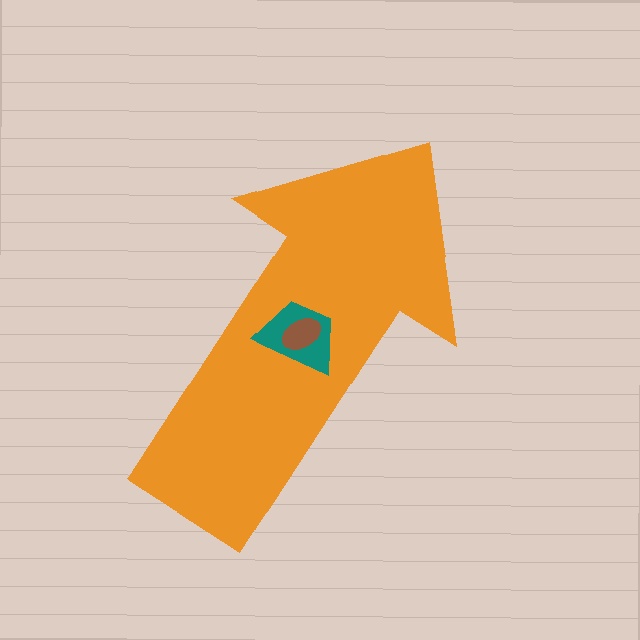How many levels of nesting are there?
3.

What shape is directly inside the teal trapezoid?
The brown ellipse.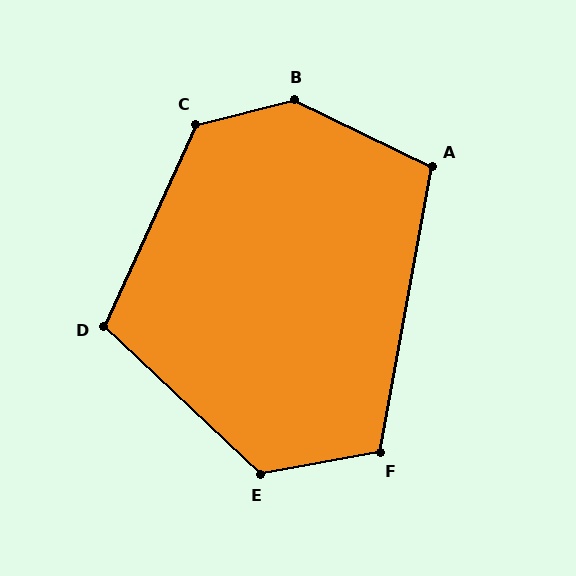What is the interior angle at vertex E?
Approximately 126 degrees (obtuse).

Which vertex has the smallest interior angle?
A, at approximately 106 degrees.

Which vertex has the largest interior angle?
B, at approximately 140 degrees.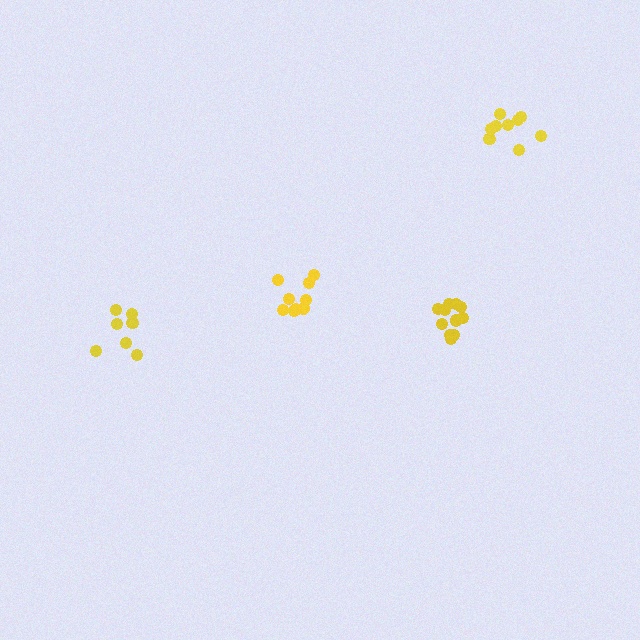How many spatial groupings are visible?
There are 4 spatial groupings.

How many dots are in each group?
Group 1: 11 dots, Group 2: 9 dots, Group 3: 7 dots, Group 4: 9 dots (36 total).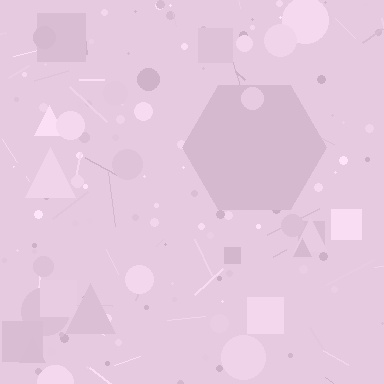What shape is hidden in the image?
A hexagon is hidden in the image.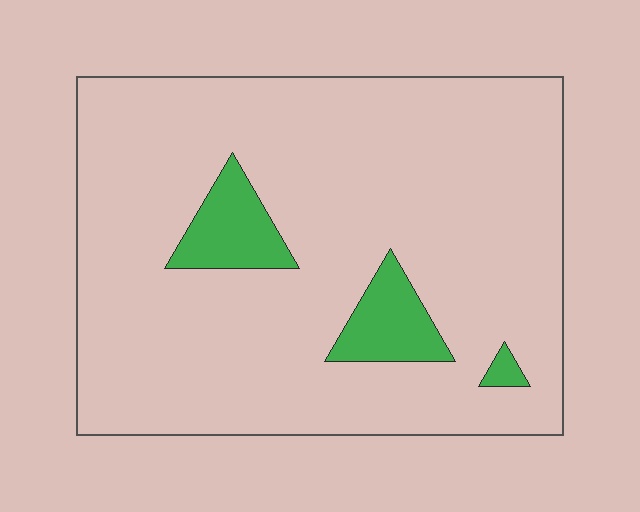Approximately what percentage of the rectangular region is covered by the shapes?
Approximately 10%.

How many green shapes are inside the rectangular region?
3.